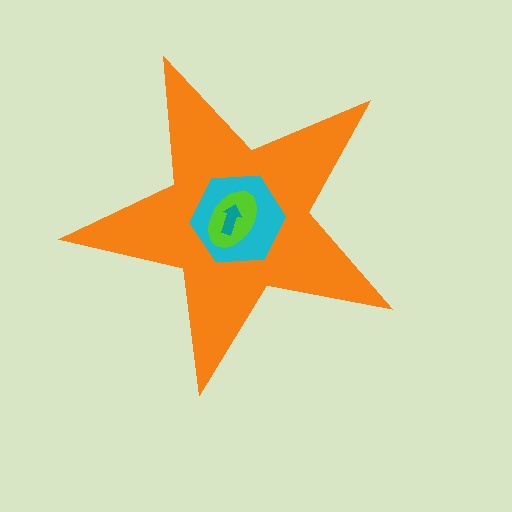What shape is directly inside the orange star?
The cyan hexagon.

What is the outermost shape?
The orange star.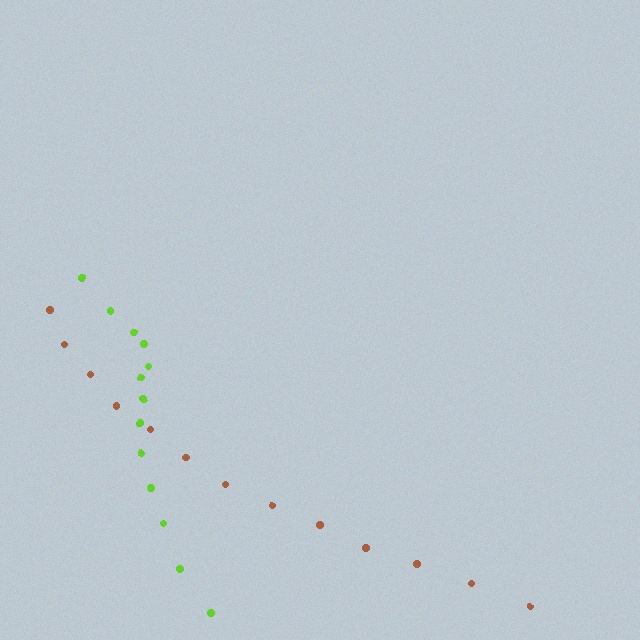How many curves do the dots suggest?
There are 2 distinct paths.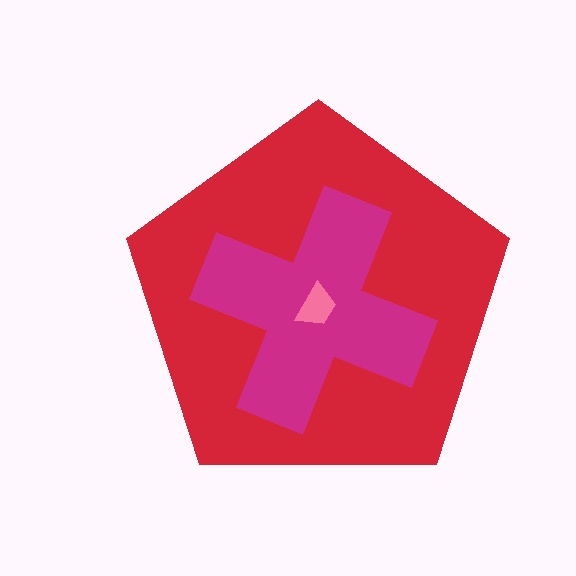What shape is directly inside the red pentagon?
The magenta cross.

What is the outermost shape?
The red pentagon.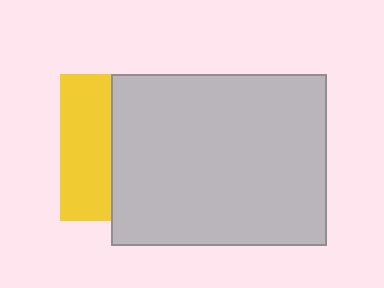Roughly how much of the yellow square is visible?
A small part of it is visible (roughly 35%).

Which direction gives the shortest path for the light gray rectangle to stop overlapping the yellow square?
Moving right gives the shortest separation.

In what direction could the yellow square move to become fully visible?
The yellow square could move left. That would shift it out from behind the light gray rectangle entirely.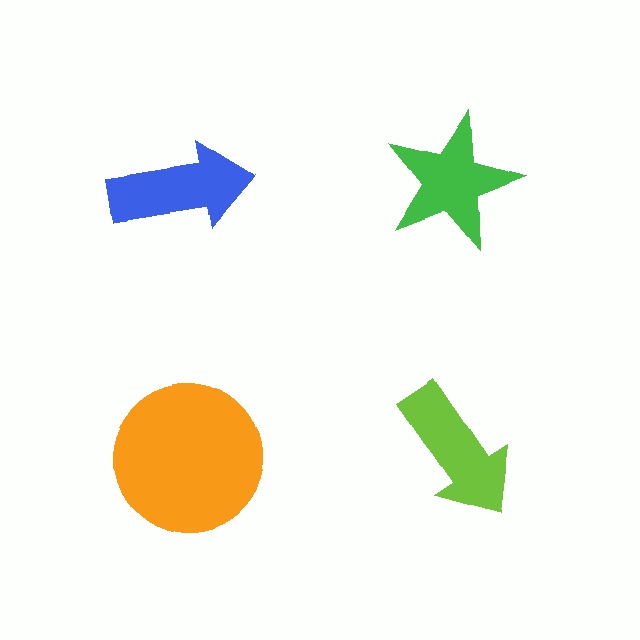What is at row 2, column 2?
A lime arrow.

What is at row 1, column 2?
A green star.